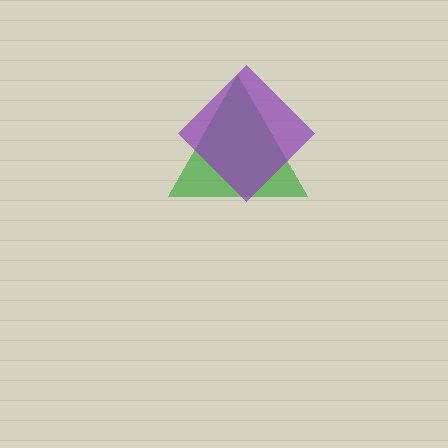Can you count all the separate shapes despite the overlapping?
Yes, there are 2 separate shapes.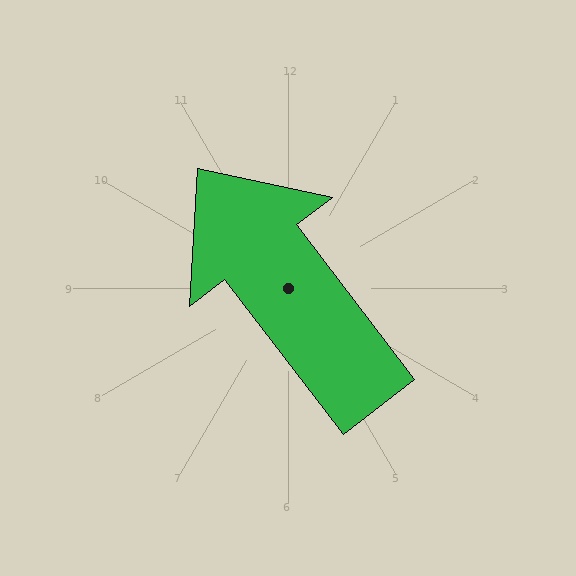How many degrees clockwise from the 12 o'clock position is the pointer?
Approximately 323 degrees.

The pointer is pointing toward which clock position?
Roughly 11 o'clock.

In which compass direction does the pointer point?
Northwest.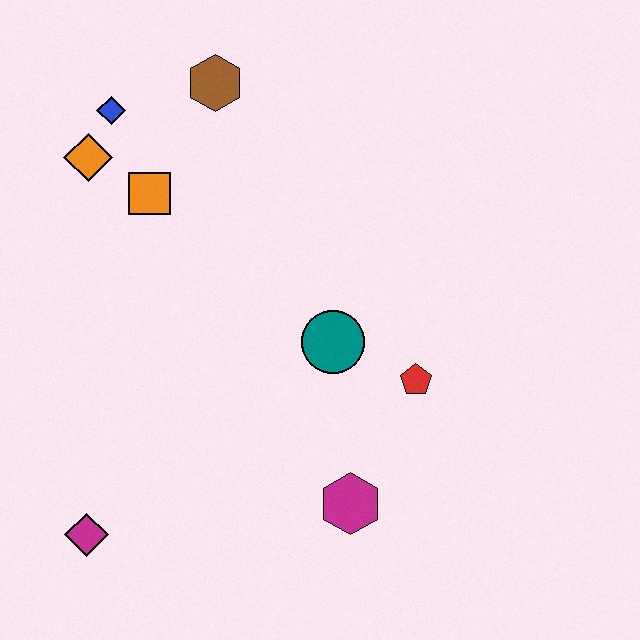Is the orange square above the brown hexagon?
No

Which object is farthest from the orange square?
The magenta hexagon is farthest from the orange square.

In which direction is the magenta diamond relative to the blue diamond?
The magenta diamond is below the blue diamond.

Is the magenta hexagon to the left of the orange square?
No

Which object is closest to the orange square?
The orange diamond is closest to the orange square.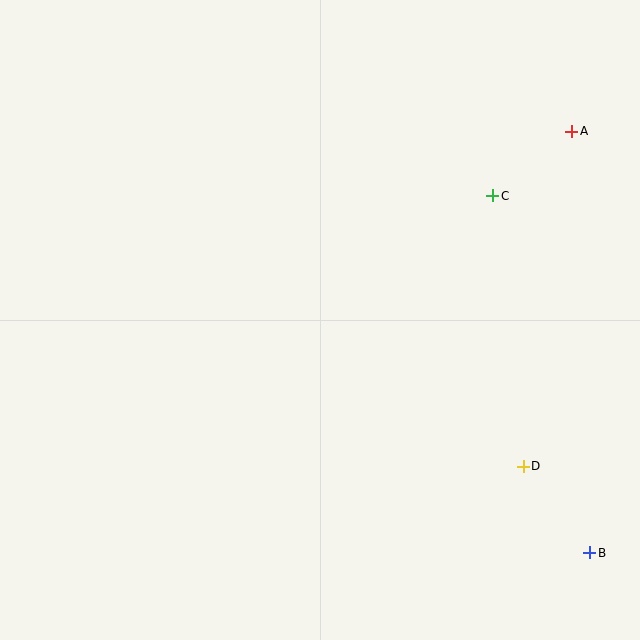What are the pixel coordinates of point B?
Point B is at (590, 553).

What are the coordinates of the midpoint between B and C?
The midpoint between B and C is at (541, 374).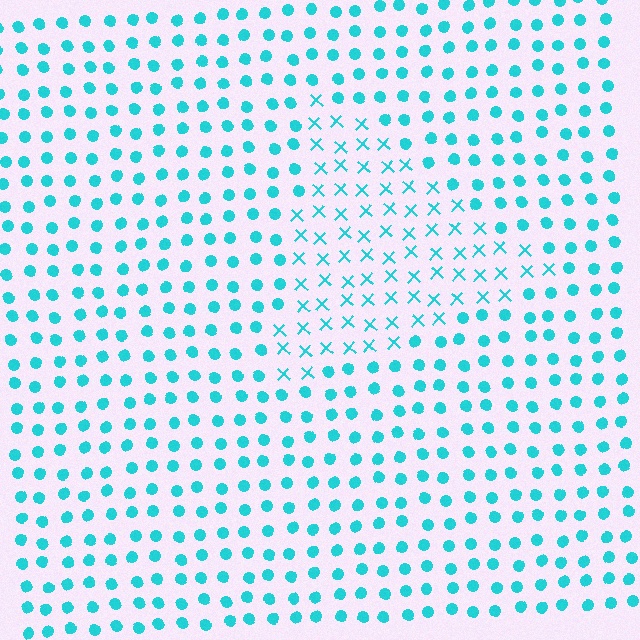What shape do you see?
I see a triangle.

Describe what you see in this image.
The image is filled with small cyan elements arranged in a uniform grid. A triangle-shaped region contains X marks, while the surrounding area contains circles. The boundary is defined purely by the change in element shape.